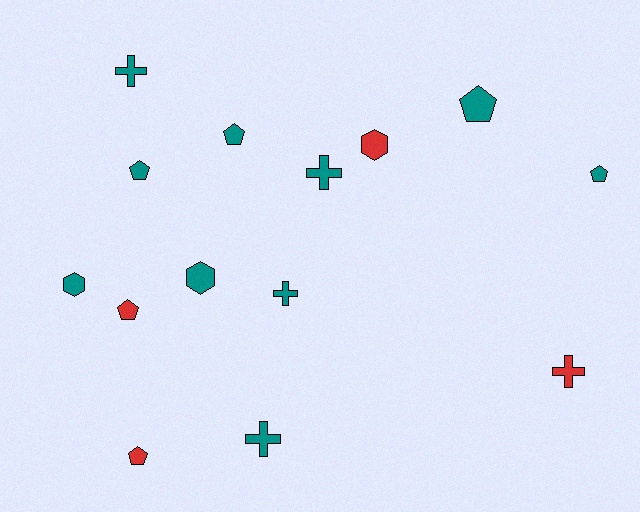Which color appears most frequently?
Teal, with 10 objects.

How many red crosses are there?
There is 1 red cross.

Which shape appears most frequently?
Pentagon, with 6 objects.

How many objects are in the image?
There are 14 objects.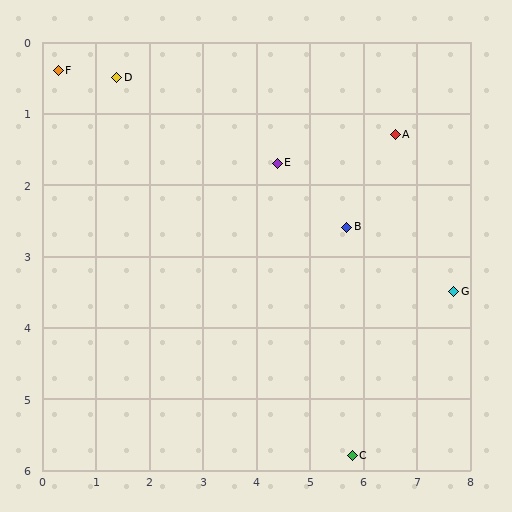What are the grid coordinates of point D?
Point D is at approximately (1.4, 0.5).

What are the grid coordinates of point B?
Point B is at approximately (5.7, 2.6).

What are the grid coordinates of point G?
Point G is at approximately (7.7, 3.5).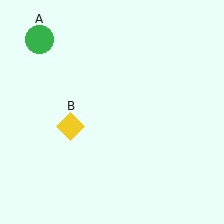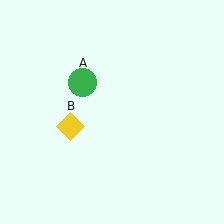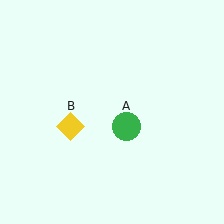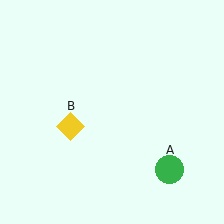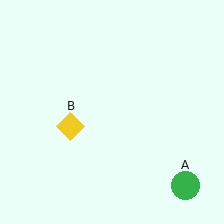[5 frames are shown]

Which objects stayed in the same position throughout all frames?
Yellow diamond (object B) remained stationary.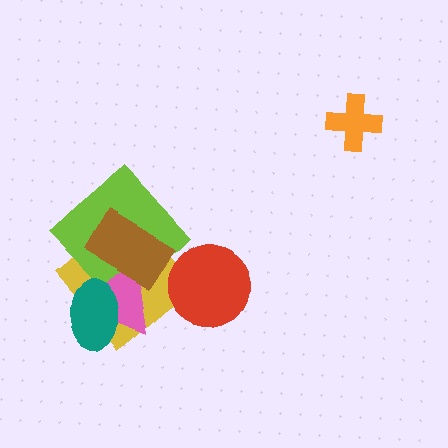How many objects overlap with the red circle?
0 objects overlap with the red circle.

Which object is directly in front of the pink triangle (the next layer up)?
The teal ellipse is directly in front of the pink triangle.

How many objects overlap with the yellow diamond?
4 objects overlap with the yellow diamond.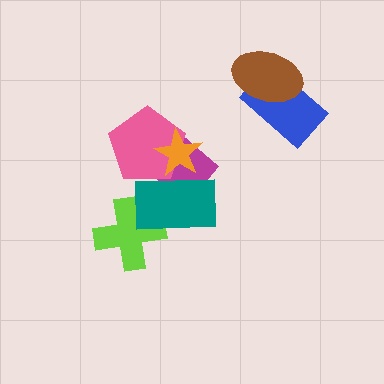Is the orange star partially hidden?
Yes, it is partially covered by another shape.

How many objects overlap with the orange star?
3 objects overlap with the orange star.